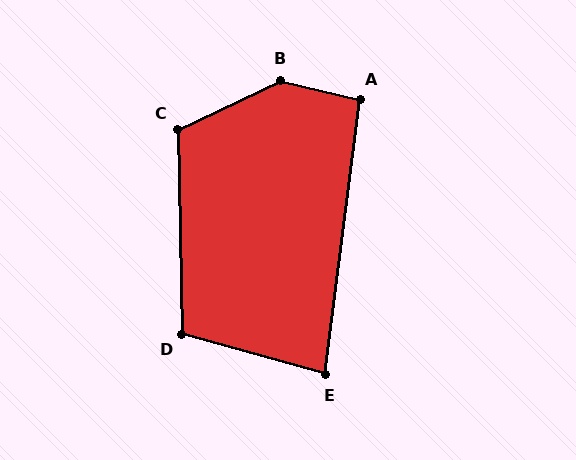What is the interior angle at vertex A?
Approximately 96 degrees (obtuse).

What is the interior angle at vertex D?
Approximately 107 degrees (obtuse).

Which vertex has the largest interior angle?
B, at approximately 142 degrees.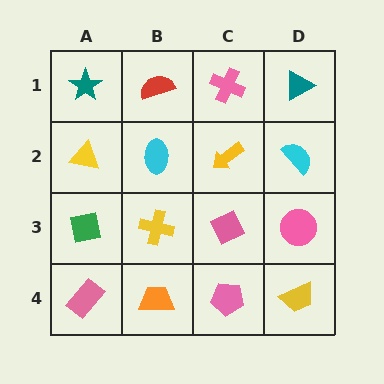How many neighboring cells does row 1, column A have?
2.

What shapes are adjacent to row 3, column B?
A cyan ellipse (row 2, column B), an orange trapezoid (row 4, column B), a green square (row 3, column A), a pink diamond (row 3, column C).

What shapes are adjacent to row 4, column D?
A pink circle (row 3, column D), a pink pentagon (row 4, column C).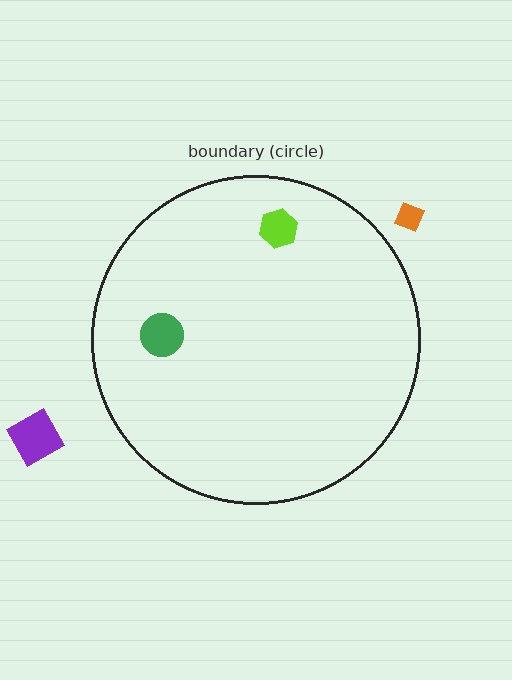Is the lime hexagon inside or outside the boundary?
Inside.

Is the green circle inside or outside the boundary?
Inside.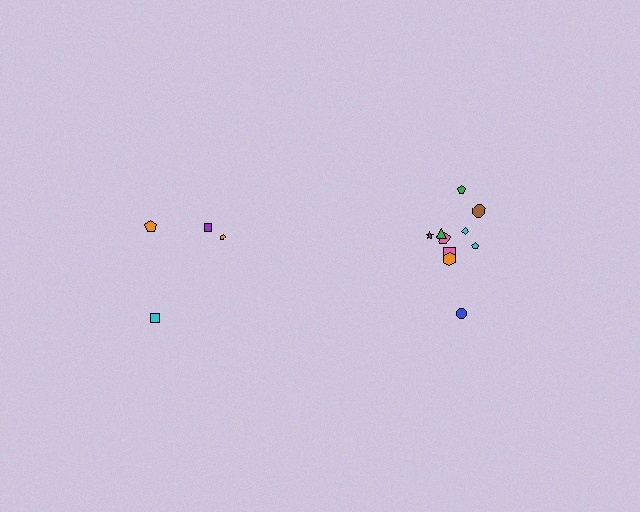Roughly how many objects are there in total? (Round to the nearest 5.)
Roughly 15 objects in total.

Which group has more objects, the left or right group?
The right group.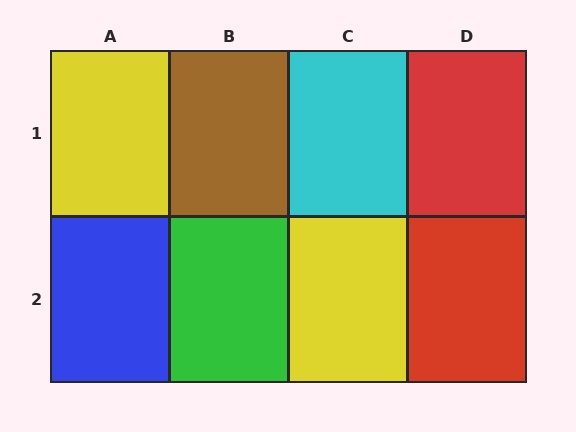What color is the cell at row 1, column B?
Brown.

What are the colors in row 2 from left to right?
Blue, green, yellow, red.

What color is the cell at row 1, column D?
Red.